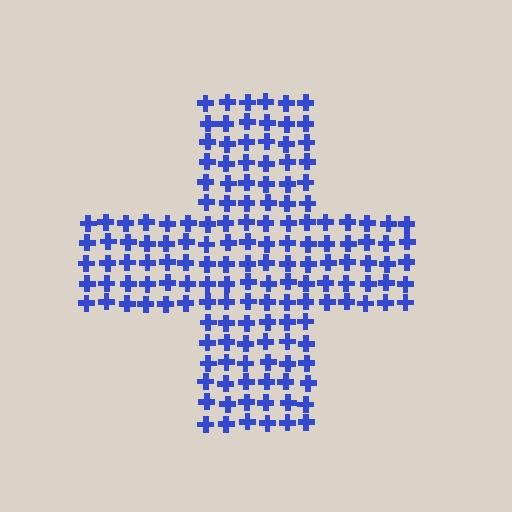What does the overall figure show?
The overall figure shows a cross.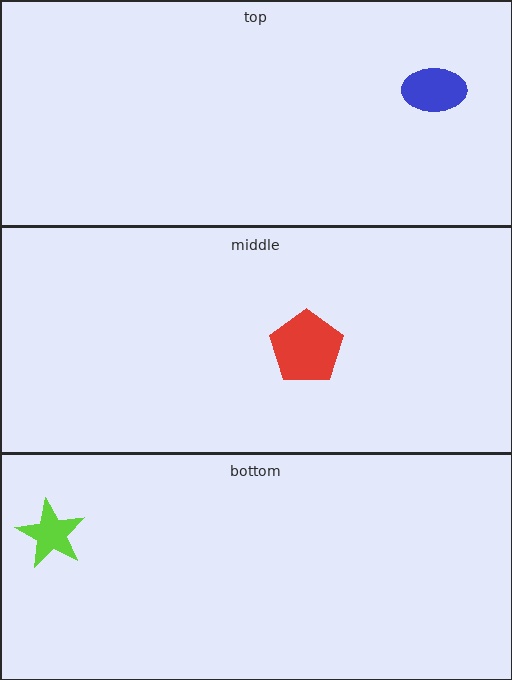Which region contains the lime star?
The bottom region.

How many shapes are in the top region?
1.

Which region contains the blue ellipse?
The top region.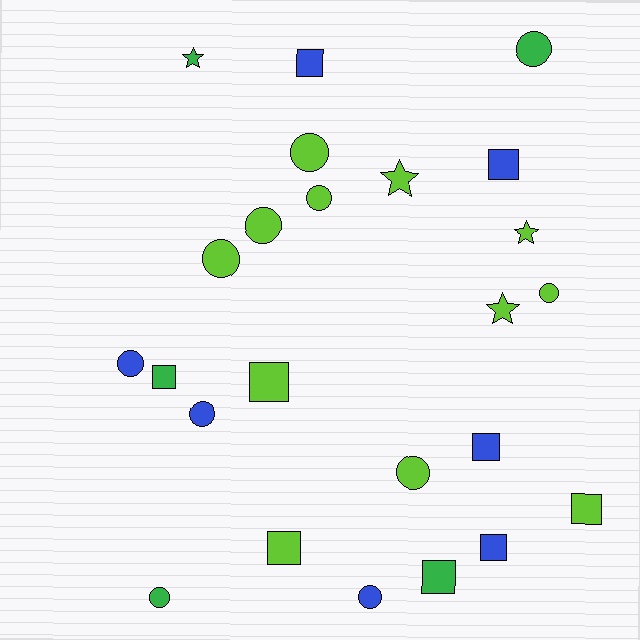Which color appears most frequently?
Lime, with 12 objects.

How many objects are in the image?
There are 24 objects.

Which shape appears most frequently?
Circle, with 11 objects.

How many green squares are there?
There are 2 green squares.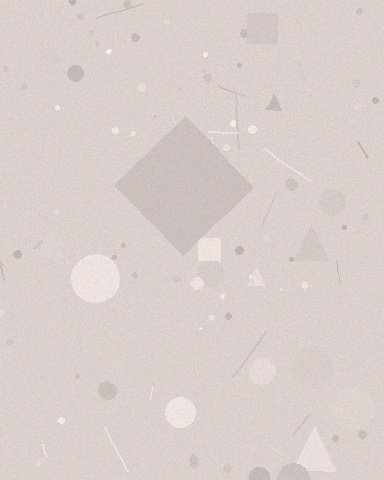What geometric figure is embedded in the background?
A diamond is embedded in the background.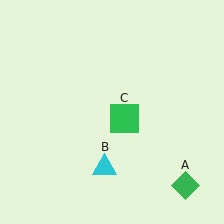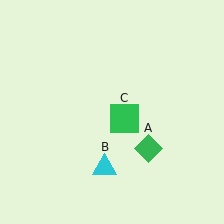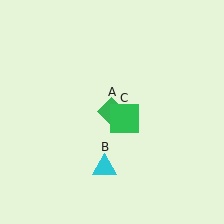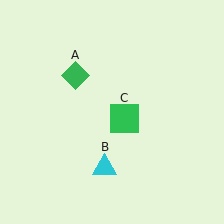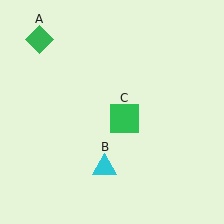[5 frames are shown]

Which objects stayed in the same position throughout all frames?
Cyan triangle (object B) and green square (object C) remained stationary.